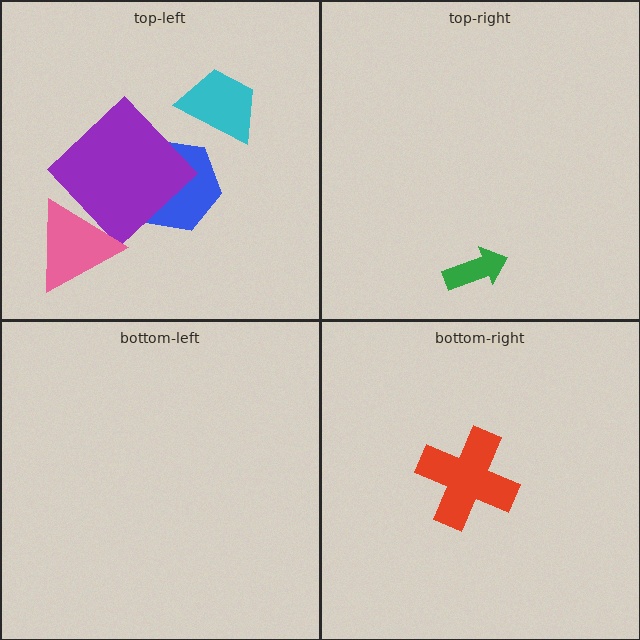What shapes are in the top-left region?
The blue hexagon, the purple diamond, the pink triangle, the cyan trapezoid.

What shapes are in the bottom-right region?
The red cross.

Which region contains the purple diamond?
The top-left region.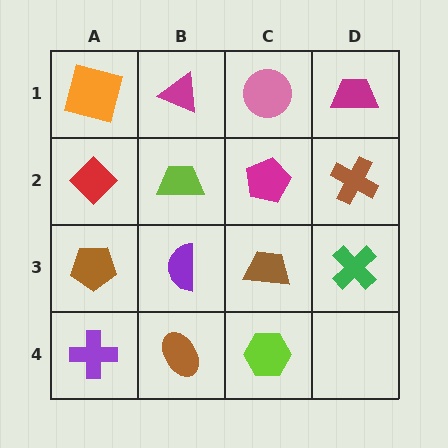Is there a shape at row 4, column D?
No, that cell is empty.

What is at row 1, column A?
An orange square.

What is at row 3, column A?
A brown pentagon.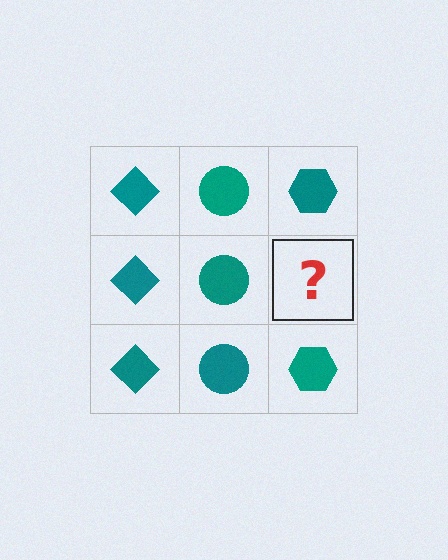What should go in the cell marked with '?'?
The missing cell should contain a teal hexagon.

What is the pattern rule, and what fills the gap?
The rule is that each column has a consistent shape. The gap should be filled with a teal hexagon.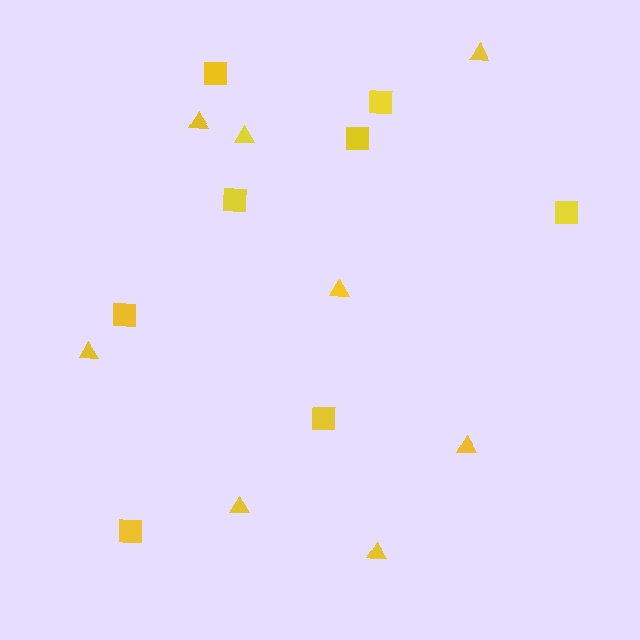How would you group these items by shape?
There are 2 groups: one group of squares (8) and one group of triangles (8).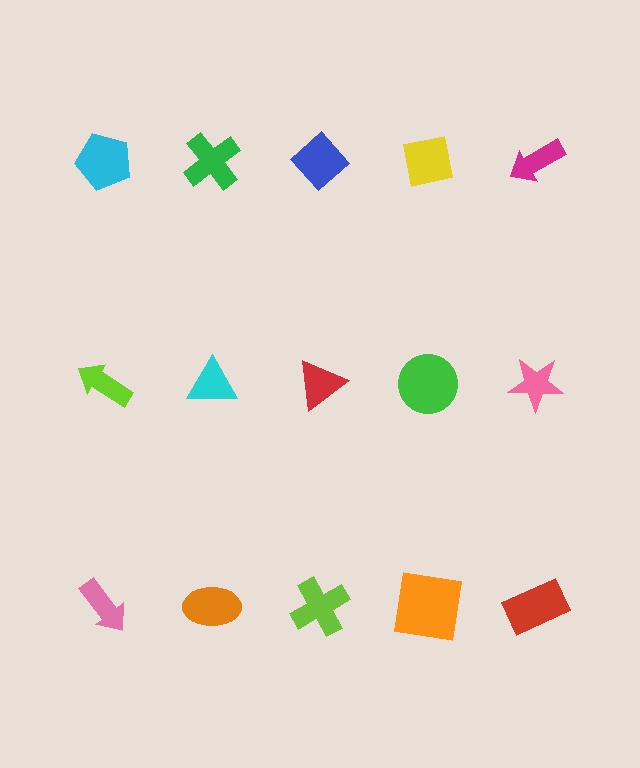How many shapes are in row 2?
5 shapes.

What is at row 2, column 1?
A lime arrow.